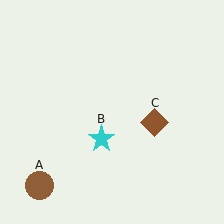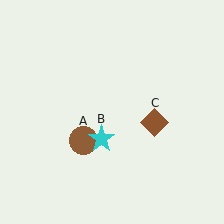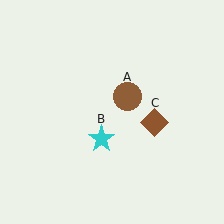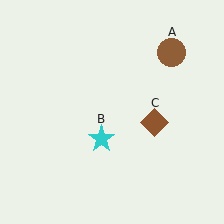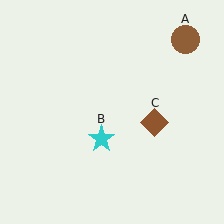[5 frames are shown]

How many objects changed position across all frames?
1 object changed position: brown circle (object A).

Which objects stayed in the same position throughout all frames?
Cyan star (object B) and brown diamond (object C) remained stationary.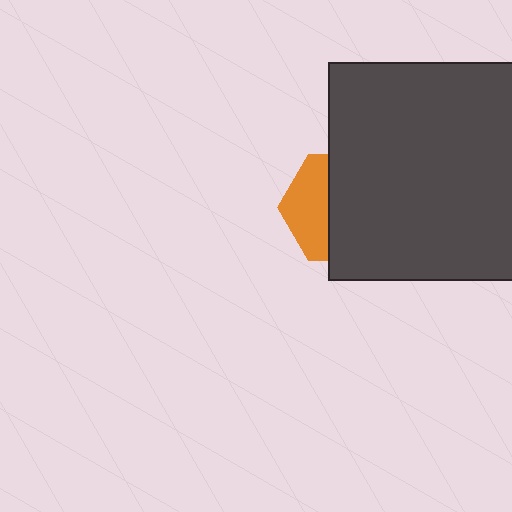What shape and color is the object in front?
The object in front is a dark gray rectangle.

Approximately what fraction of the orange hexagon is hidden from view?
Roughly 62% of the orange hexagon is hidden behind the dark gray rectangle.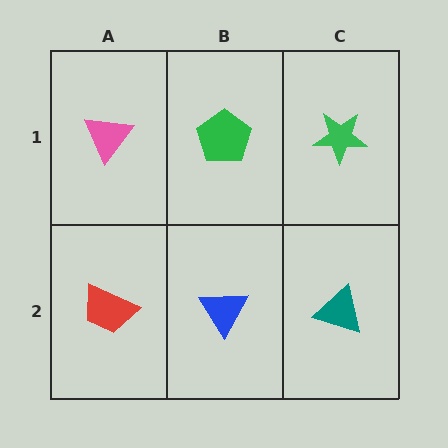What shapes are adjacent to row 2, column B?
A green pentagon (row 1, column B), a red trapezoid (row 2, column A), a teal triangle (row 2, column C).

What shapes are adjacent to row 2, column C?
A green star (row 1, column C), a blue triangle (row 2, column B).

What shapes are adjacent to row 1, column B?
A blue triangle (row 2, column B), a pink triangle (row 1, column A), a green star (row 1, column C).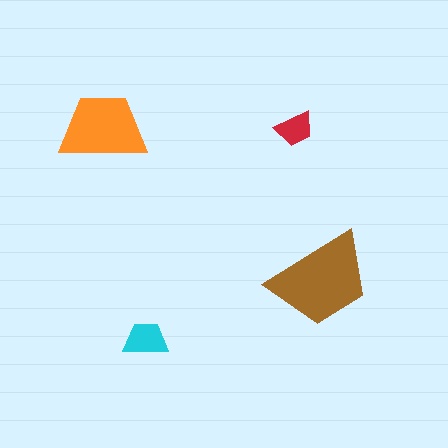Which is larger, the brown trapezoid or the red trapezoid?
The brown one.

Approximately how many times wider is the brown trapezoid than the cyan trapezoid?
About 2.5 times wider.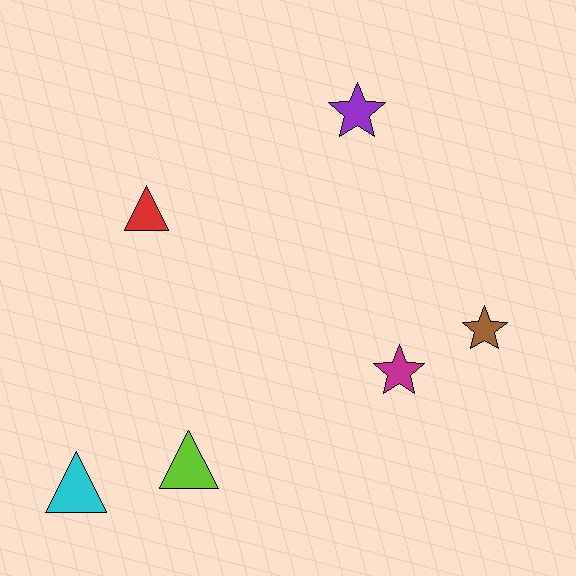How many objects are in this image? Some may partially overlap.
There are 6 objects.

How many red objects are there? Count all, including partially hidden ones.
There is 1 red object.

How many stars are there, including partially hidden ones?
There are 3 stars.